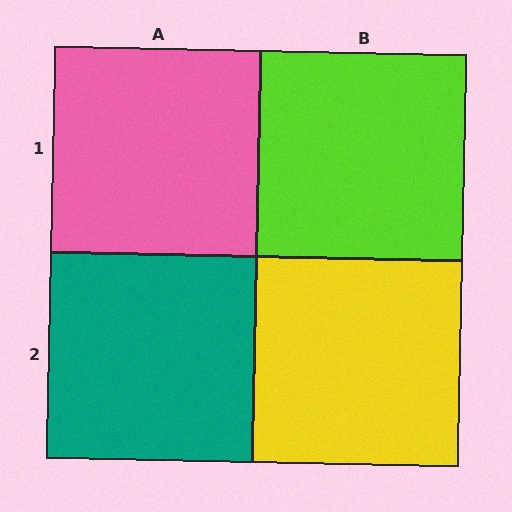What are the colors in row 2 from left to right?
Teal, yellow.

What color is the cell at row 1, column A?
Pink.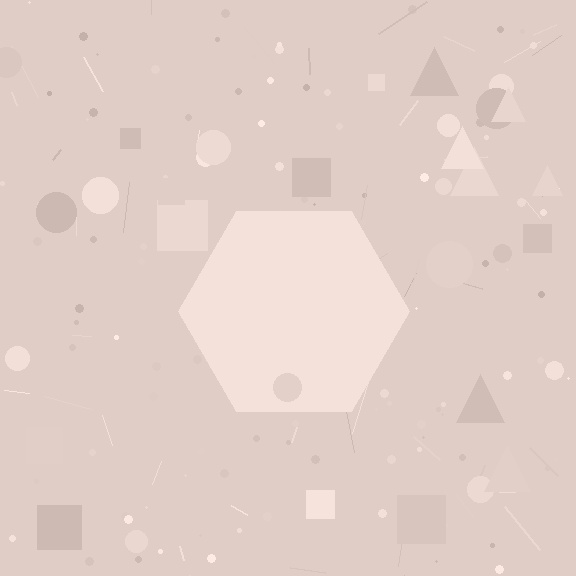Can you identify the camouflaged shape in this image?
The camouflaged shape is a hexagon.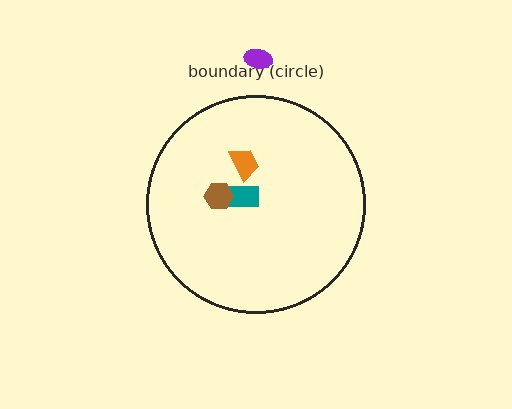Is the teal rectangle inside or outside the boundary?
Inside.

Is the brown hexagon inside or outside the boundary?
Inside.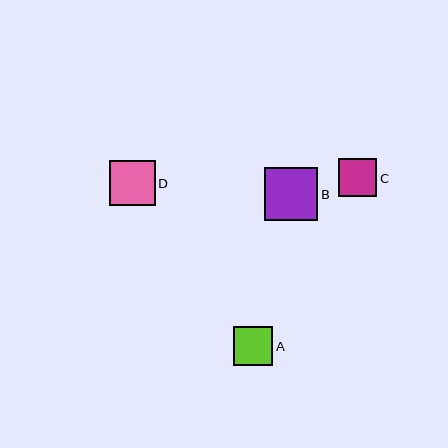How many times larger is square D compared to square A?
Square D is approximately 1.1 times the size of square A.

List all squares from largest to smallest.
From largest to smallest: B, D, A, C.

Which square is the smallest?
Square C is the smallest with a size of approximately 38 pixels.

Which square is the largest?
Square B is the largest with a size of approximately 53 pixels.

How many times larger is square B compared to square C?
Square B is approximately 1.4 times the size of square C.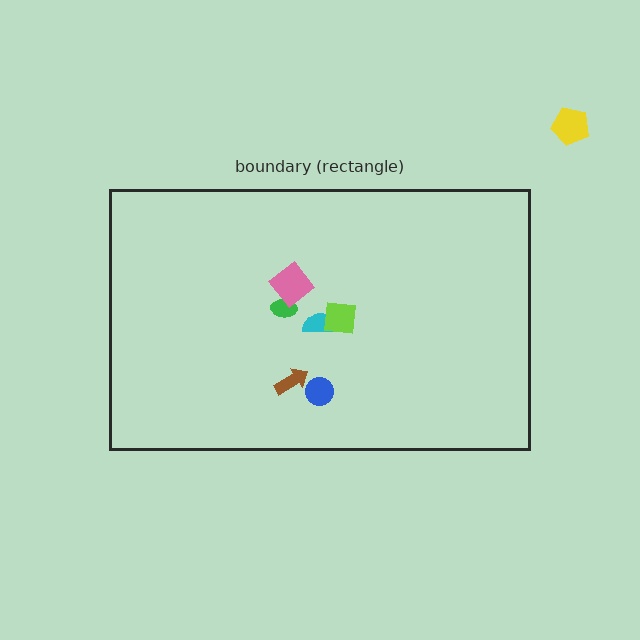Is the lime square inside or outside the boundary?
Inside.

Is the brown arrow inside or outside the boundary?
Inside.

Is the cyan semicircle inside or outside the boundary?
Inside.